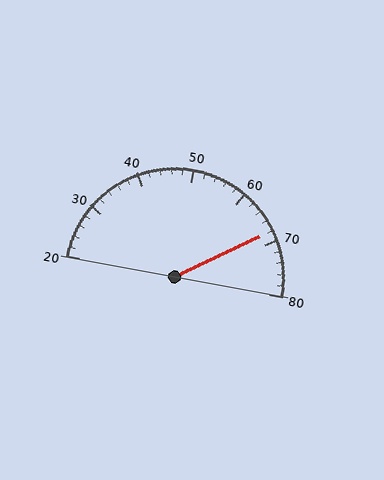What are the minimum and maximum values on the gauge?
The gauge ranges from 20 to 80.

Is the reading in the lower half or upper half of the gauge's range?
The reading is in the upper half of the range (20 to 80).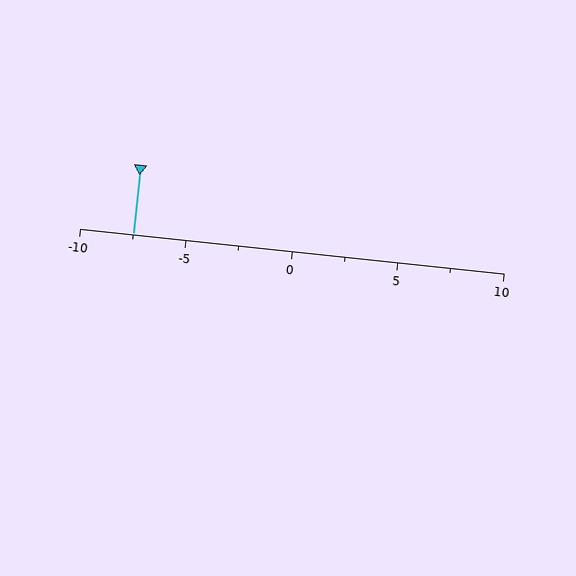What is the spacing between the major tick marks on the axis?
The major ticks are spaced 5 apart.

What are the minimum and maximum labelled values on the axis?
The axis runs from -10 to 10.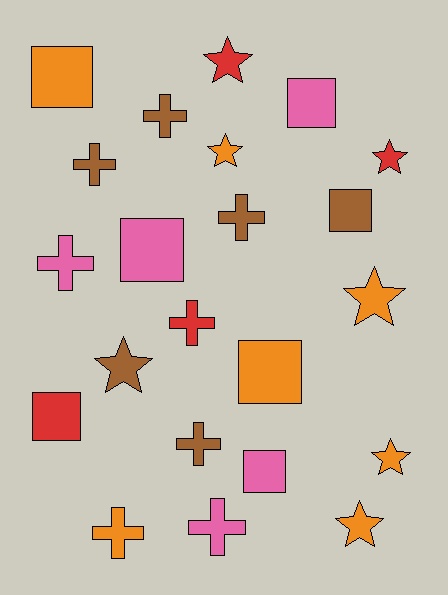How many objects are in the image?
There are 22 objects.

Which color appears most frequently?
Orange, with 7 objects.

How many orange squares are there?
There are 2 orange squares.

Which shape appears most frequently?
Cross, with 8 objects.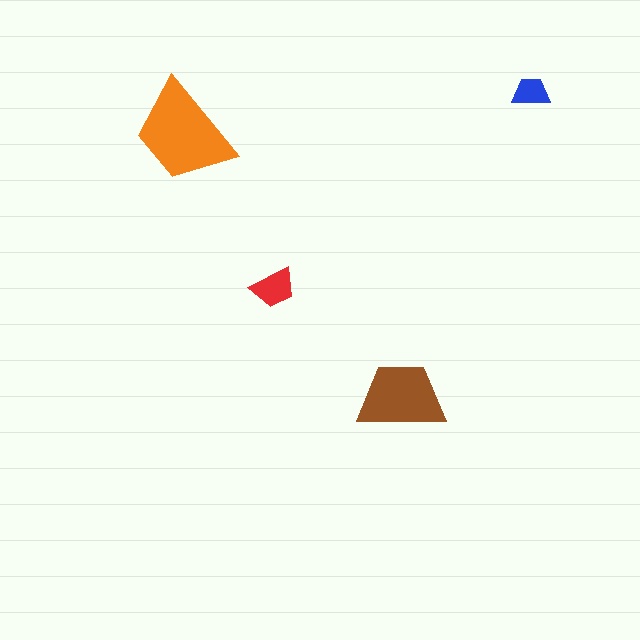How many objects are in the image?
There are 4 objects in the image.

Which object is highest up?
The blue trapezoid is topmost.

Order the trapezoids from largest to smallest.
the orange one, the brown one, the red one, the blue one.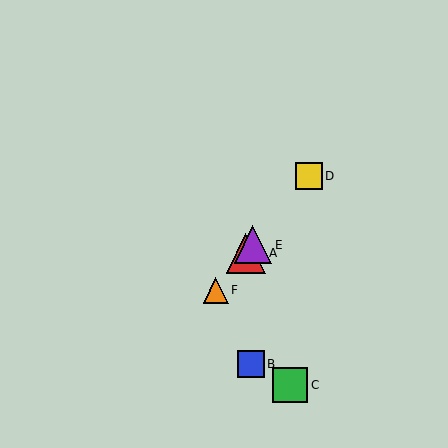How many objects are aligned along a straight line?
4 objects (A, D, E, F) are aligned along a straight line.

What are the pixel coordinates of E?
Object E is at (253, 245).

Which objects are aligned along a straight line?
Objects A, D, E, F are aligned along a straight line.